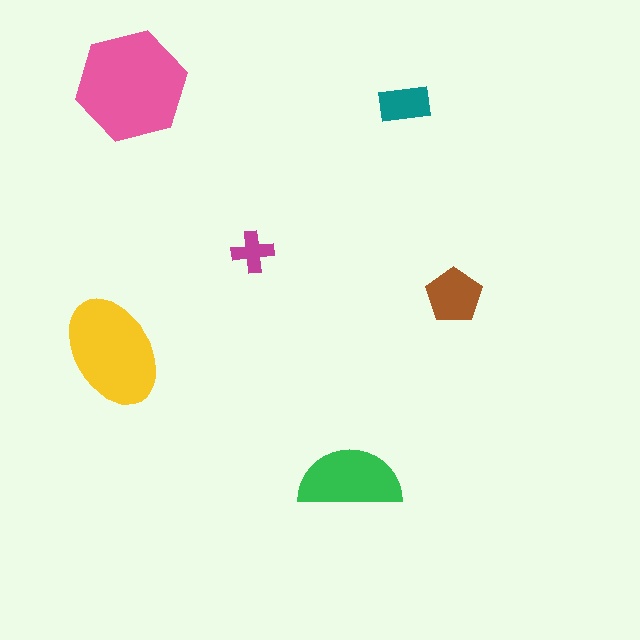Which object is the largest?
The pink hexagon.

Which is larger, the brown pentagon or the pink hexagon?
The pink hexagon.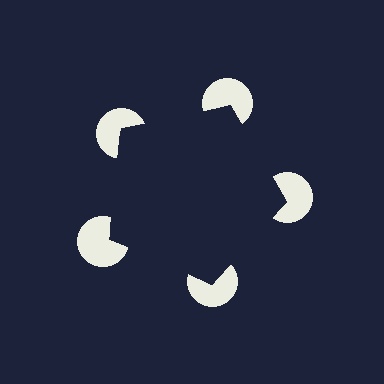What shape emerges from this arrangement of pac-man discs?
An illusory pentagon — its edges are inferred from the aligned wedge cuts in the pac-man discs, not physically drawn.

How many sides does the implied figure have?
5 sides.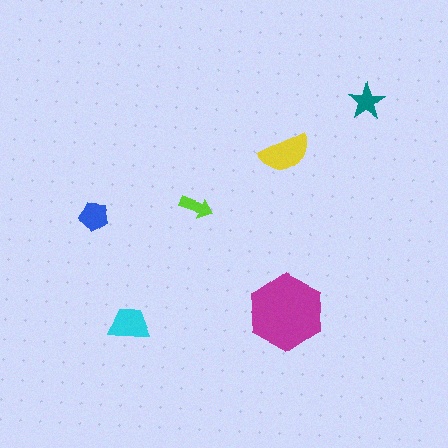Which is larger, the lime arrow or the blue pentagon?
The blue pentagon.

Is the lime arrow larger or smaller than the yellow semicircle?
Smaller.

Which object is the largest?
The magenta hexagon.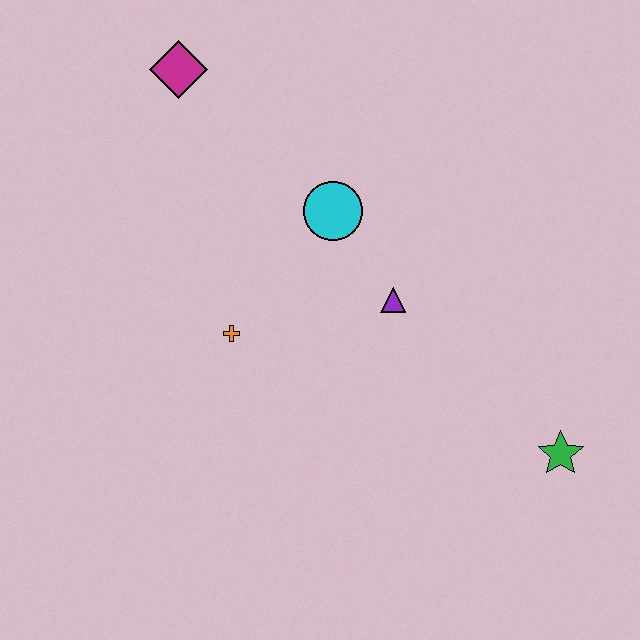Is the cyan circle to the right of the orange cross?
Yes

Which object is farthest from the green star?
The magenta diamond is farthest from the green star.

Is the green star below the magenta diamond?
Yes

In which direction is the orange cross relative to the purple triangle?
The orange cross is to the left of the purple triangle.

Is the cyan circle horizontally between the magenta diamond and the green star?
Yes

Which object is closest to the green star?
The purple triangle is closest to the green star.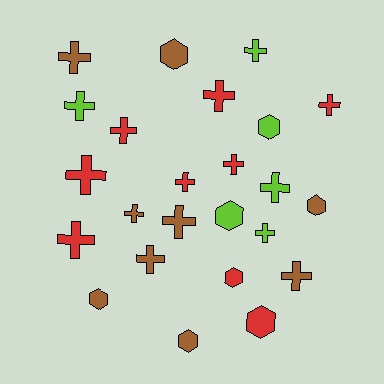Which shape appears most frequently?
Cross, with 16 objects.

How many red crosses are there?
There are 7 red crosses.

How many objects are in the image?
There are 24 objects.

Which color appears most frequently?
Red, with 9 objects.